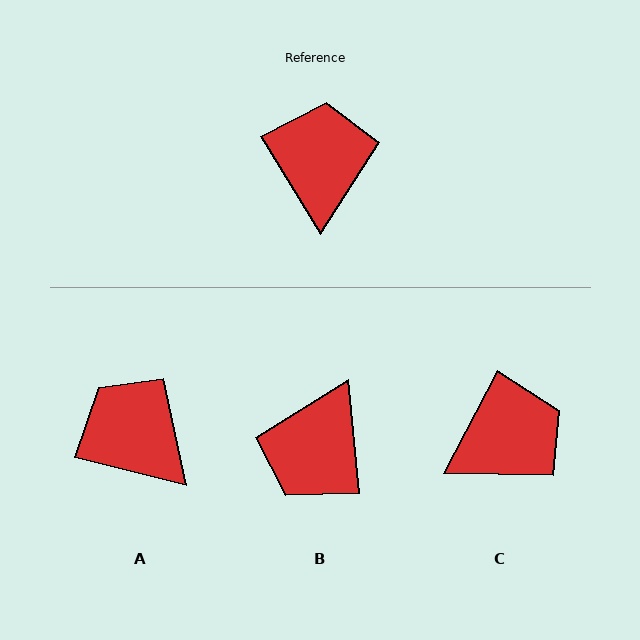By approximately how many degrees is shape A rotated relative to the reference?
Approximately 44 degrees counter-clockwise.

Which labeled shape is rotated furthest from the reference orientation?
B, about 154 degrees away.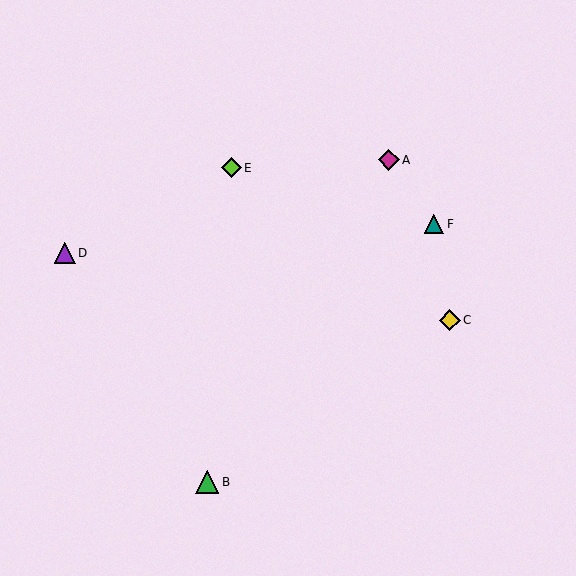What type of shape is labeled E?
Shape E is a lime diamond.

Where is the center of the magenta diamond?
The center of the magenta diamond is at (389, 160).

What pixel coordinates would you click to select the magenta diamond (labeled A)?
Click at (389, 160) to select the magenta diamond A.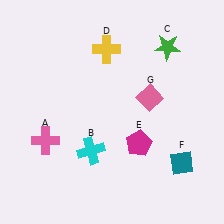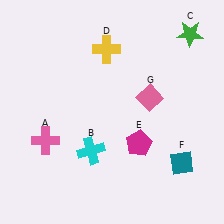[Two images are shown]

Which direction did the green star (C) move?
The green star (C) moved right.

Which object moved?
The green star (C) moved right.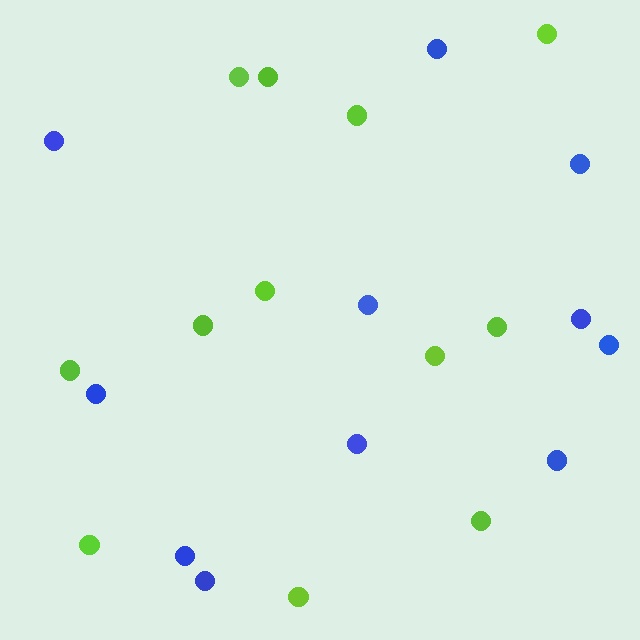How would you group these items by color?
There are 2 groups: one group of blue circles (11) and one group of lime circles (12).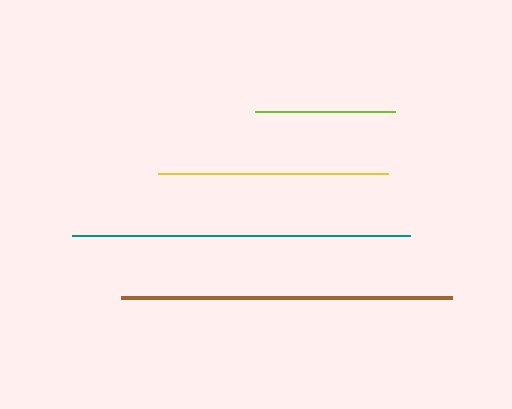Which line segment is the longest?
The teal line is the longest at approximately 337 pixels.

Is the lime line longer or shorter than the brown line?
The brown line is longer than the lime line.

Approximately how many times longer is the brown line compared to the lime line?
The brown line is approximately 2.3 times the length of the lime line.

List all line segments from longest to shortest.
From longest to shortest: teal, brown, yellow, lime.